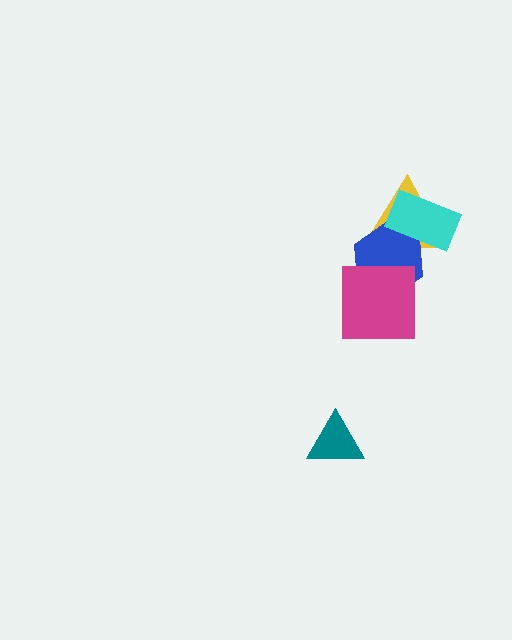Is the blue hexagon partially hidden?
Yes, it is partially covered by another shape.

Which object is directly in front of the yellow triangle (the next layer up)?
The blue hexagon is directly in front of the yellow triangle.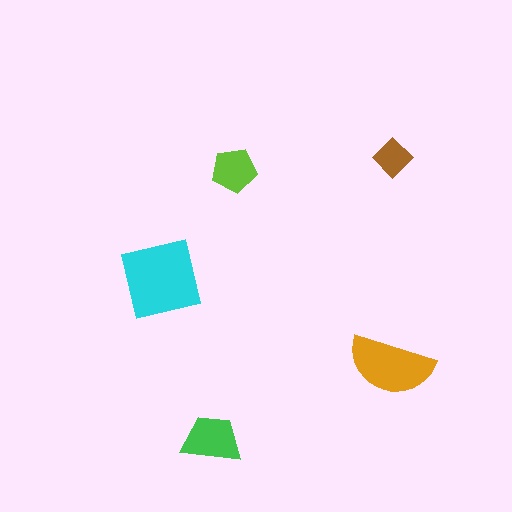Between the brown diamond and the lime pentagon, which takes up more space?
The lime pentagon.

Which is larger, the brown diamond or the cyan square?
The cyan square.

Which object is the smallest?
The brown diamond.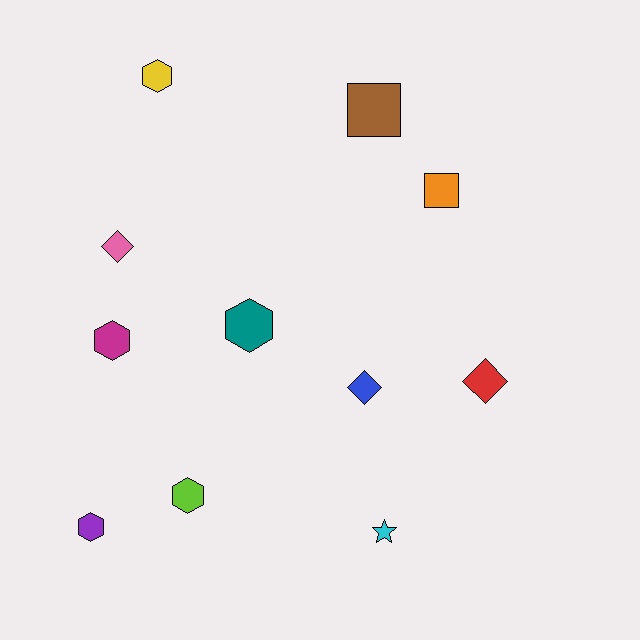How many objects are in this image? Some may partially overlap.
There are 11 objects.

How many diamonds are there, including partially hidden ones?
There are 3 diamonds.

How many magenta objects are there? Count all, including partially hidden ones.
There is 1 magenta object.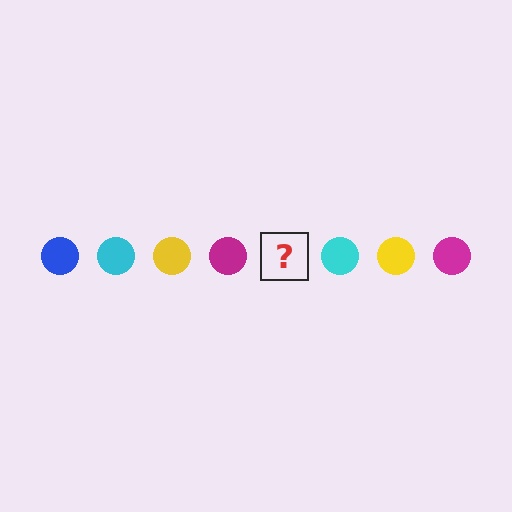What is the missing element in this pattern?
The missing element is a blue circle.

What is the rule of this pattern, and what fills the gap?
The rule is that the pattern cycles through blue, cyan, yellow, magenta circles. The gap should be filled with a blue circle.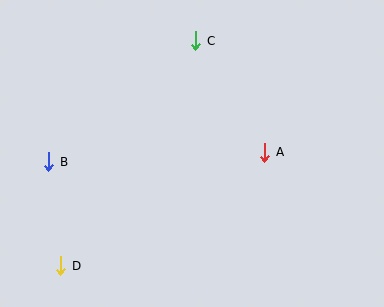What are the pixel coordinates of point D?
Point D is at (61, 266).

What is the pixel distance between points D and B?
The distance between D and B is 105 pixels.